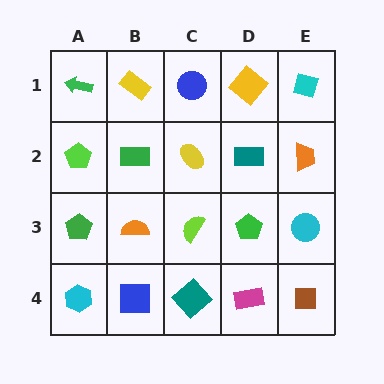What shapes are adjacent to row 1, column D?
A teal rectangle (row 2, column D), a blue circle (row 1, column C), a cyan diamond (row 1, column E).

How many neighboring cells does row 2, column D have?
4.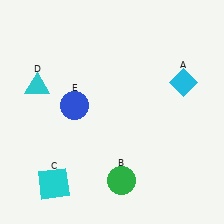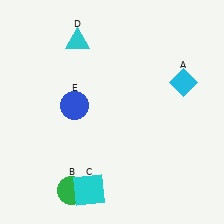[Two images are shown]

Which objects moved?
The objects that moved are: the green circle (B), the cyan square (C), the cyan triangle (D).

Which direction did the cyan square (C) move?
The cyan square (C) moved right.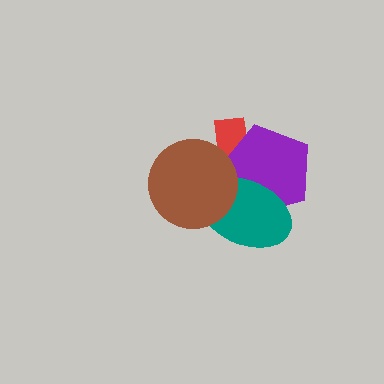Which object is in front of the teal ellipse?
The brown circle is in front of the teal ellipse.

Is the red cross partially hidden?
Yes, it is partially covered by another shape.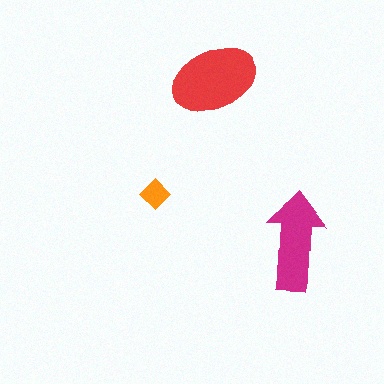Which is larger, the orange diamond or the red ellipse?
The red ellipse.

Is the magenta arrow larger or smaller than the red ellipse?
Smaller.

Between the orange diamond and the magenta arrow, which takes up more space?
The magenta arrow.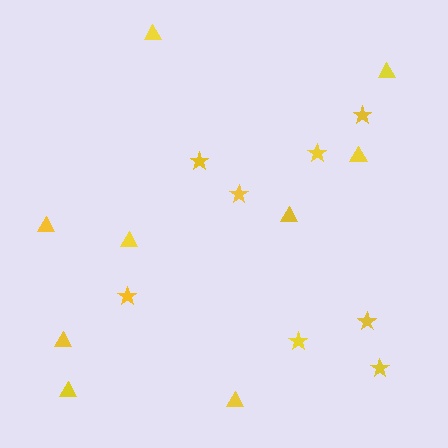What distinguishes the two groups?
There are 2 groups: one group of triangles (9) and one group of stars (8).